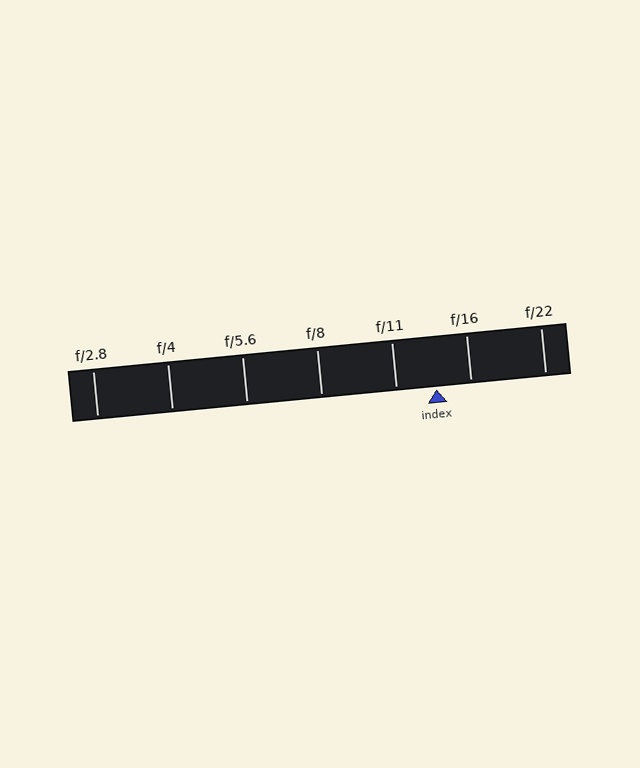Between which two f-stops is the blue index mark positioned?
The index mark is between f/11 and f/16.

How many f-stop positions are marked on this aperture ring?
There are 7 f-stop positions marked.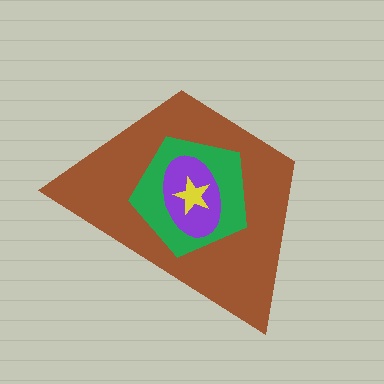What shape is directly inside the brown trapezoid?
The green pentagon.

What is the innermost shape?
The yellow star.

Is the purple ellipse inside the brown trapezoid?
Yes.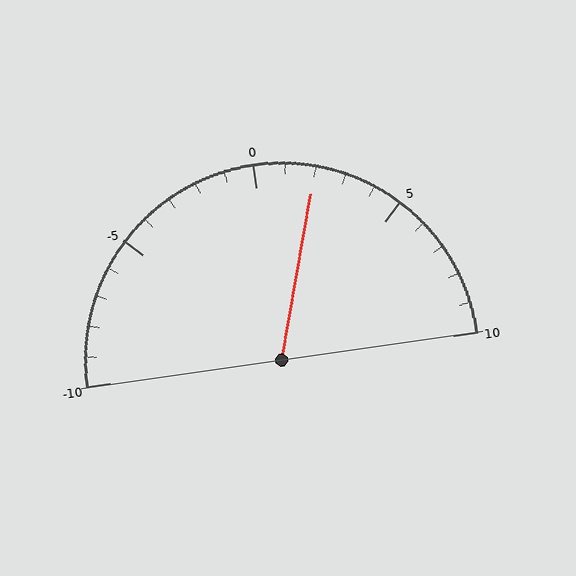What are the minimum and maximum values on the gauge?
The gauge ranges from -10 to 10.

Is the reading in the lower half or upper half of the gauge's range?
The reading is in the upper half of the range (-10 to 10).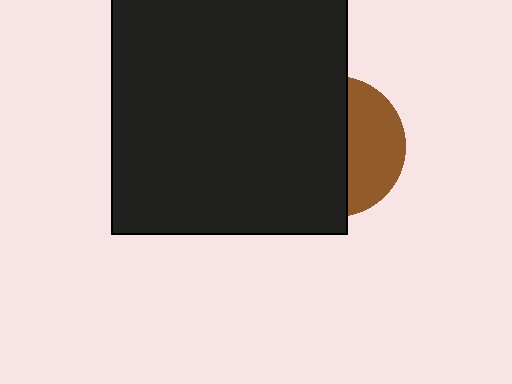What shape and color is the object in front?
The object in front is a black square.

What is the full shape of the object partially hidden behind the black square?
The partially hidden object is a brown circle.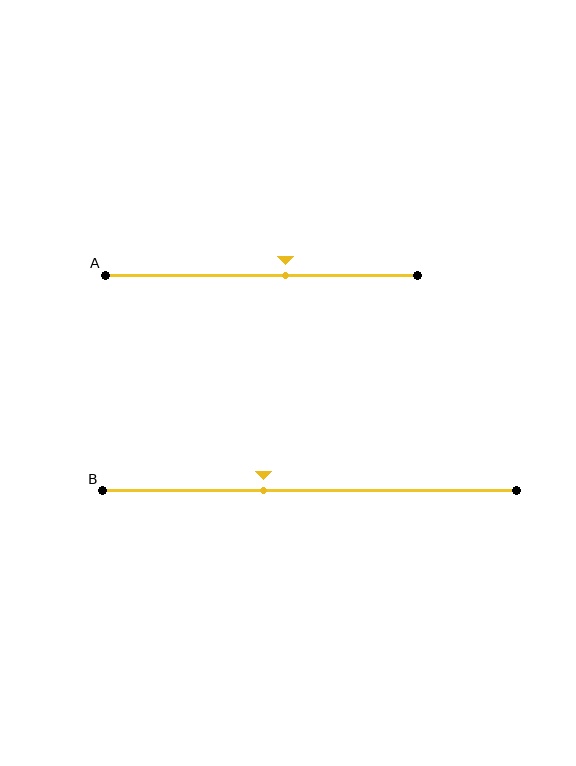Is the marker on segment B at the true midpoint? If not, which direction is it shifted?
No, the marker on segment B is shifted to the left by about 11% of the segment length.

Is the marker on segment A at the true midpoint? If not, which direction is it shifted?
No, the marker on segment A is shifted to the right by about 8% of the segment length.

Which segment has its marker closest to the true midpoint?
Segment A has its marker closest to the true midpoint.